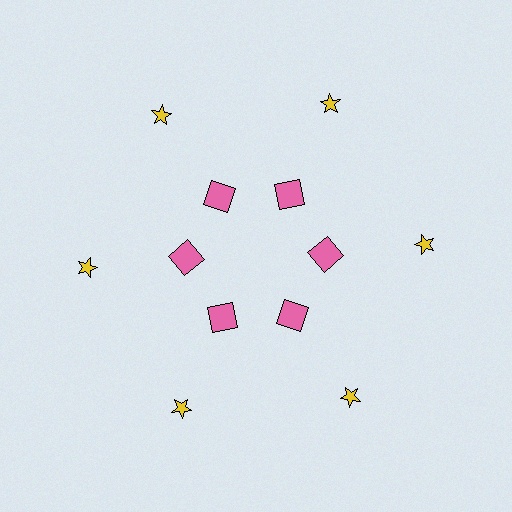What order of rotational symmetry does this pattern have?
This pattern has 6-fold rotational symmetry.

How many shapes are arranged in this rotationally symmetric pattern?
There are 12 shapes, arranged in 6 groups of 2.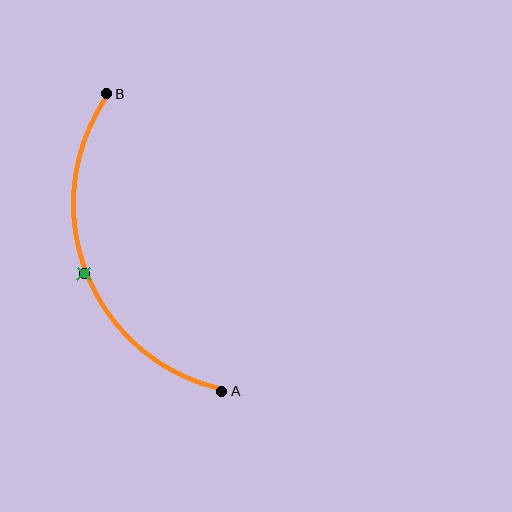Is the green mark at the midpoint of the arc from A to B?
Yes. The green mark lies on the arc at equal arc-length from both A and B — it is the arc midpoint.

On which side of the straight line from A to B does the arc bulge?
The arc bulges to the left of the straight line connecting A and B.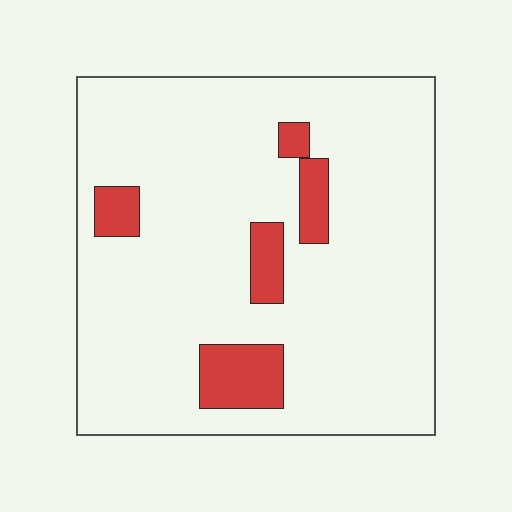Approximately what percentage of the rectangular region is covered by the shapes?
Approximately 10%.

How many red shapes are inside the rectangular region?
5.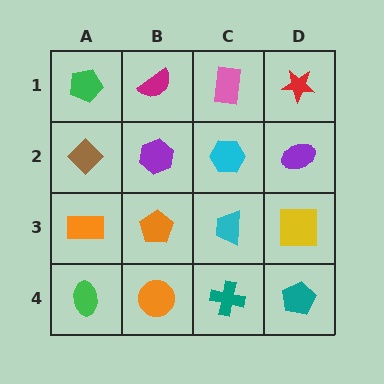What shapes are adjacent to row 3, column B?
A purple hexagon (row 2, column B), an orange circle (row 4, column B), an orange rectangle (row 3, column A), a cyan trapezoid (row 3, column C).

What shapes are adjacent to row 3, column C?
A cyan hexagon (row 2, column C), a teal cross (row 4, column C), an orange pentagon (row 3, column B), a yellow square (row 3, column D).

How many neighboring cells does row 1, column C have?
3.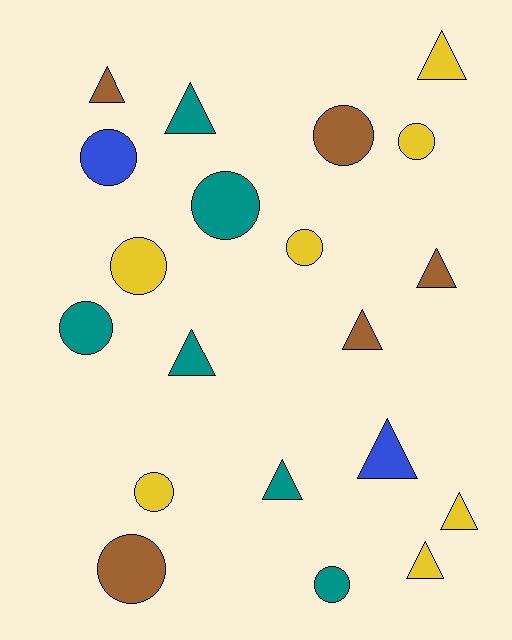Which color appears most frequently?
Yellow, with 7 objects.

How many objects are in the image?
There are 20 objects.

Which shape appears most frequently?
Triangle, with 10 objects.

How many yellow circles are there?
There are 4 yellow circles.